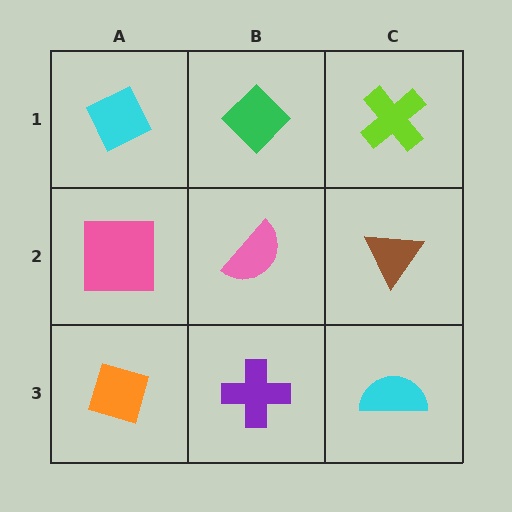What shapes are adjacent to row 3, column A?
A pink square (row 2, column A), a purple cross (row 3, column B).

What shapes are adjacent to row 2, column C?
A lime cross (row 1, column C), a cyan semicircle (row 3, column C), a pink semicircle (row 2, column B).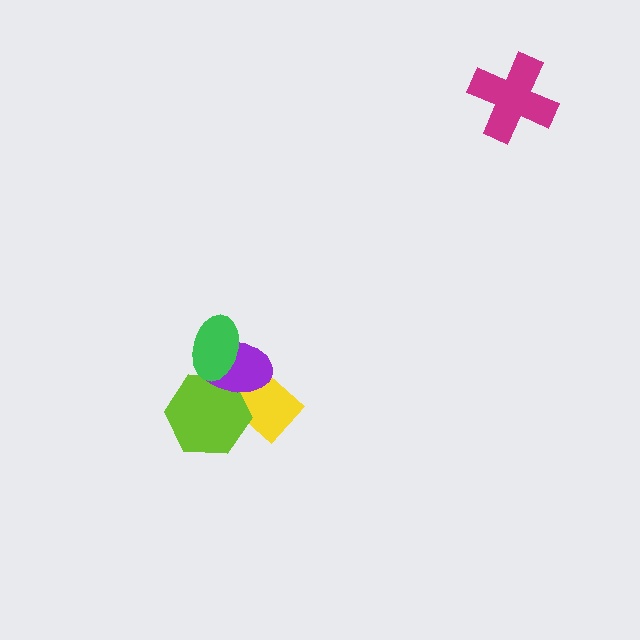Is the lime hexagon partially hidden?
Yes, it is partially covered by another shape.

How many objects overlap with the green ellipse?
3 objects overlap with the green ellipse.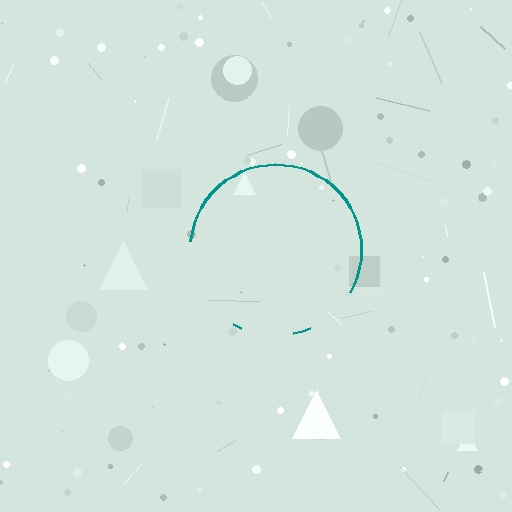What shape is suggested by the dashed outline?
The dashed outline suggests a circle.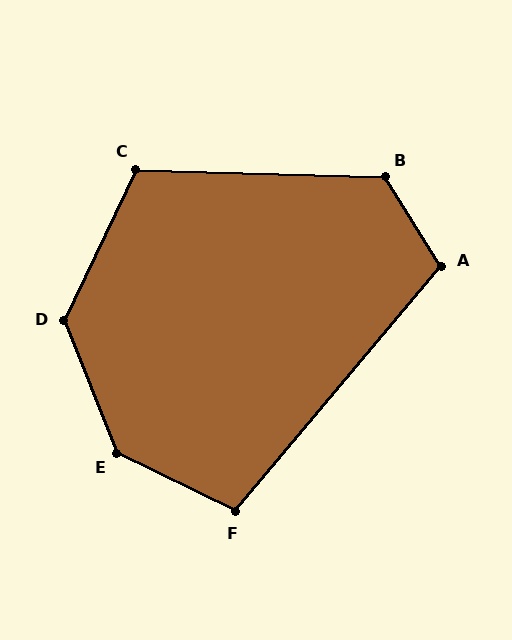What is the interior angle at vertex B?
Approximately 124 degrees (obtuse).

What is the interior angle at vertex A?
Approximately 108 degrees (obtuse).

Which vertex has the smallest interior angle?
F, at approximately 104 degrees.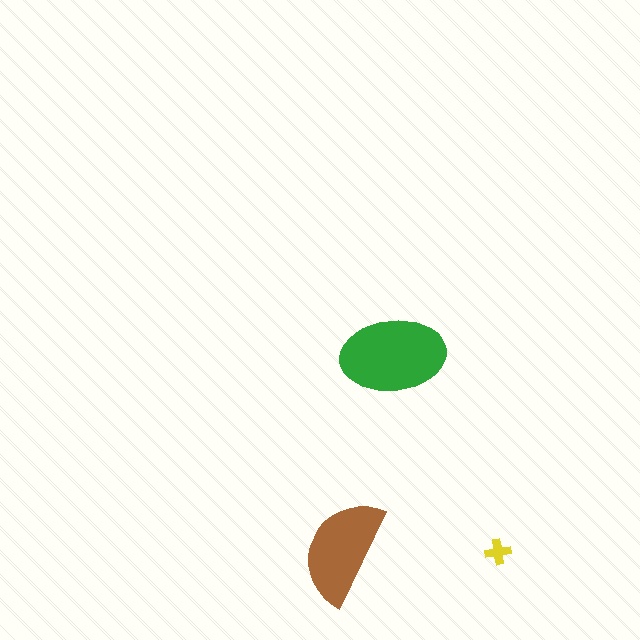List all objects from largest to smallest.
The green ellipse, the brown semicircle, the yellow cross.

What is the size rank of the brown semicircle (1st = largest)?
2nd.